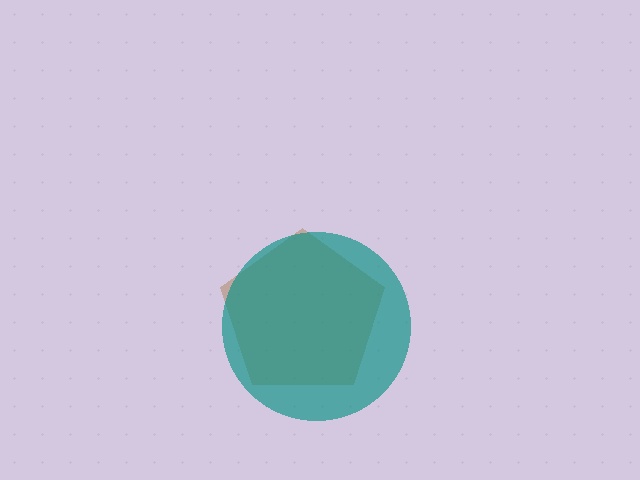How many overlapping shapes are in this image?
There are 2 overlapping shapes in the image.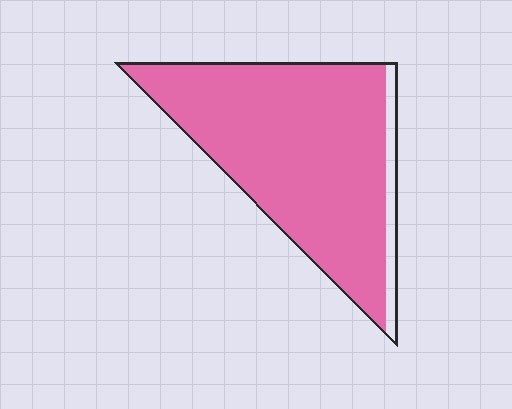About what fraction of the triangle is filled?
About nine tenths (9/10).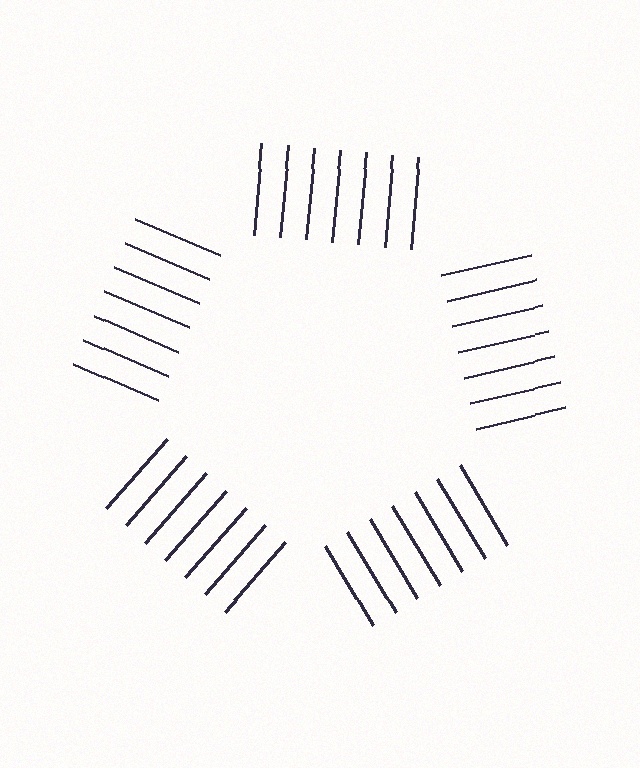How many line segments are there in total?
35 — 7 along each of the 5 edges.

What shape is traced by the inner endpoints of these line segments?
An illusory pentagon — the line segments terminate on its edges but no continuous stroke is drawn.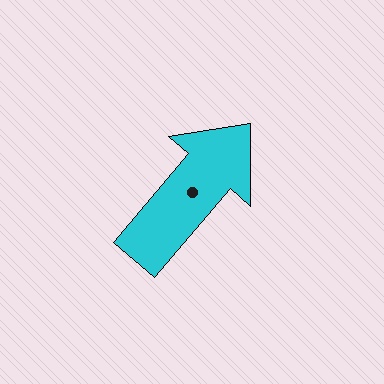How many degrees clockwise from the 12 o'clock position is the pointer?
Approximately 40 degrees.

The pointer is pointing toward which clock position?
Roughly 1 o'clock.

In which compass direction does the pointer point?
Northeast.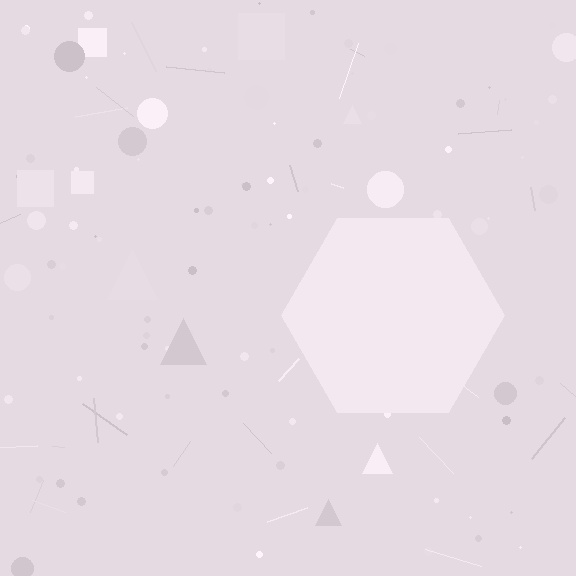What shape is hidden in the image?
A hexagon is hidden in the image.